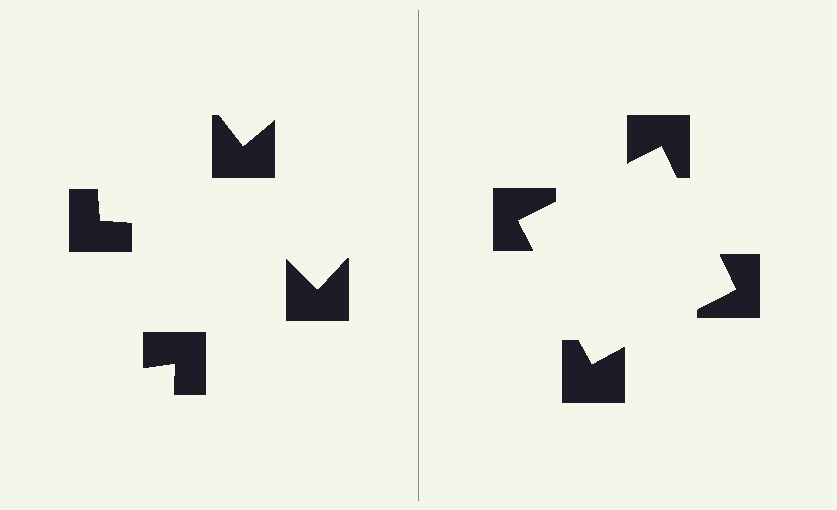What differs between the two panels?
The notched squares are positioned identically on both sides; only the wedge orientations differ. On the right they align to a square; on the left they are misaligned.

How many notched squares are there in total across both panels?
8 — 4 on each side.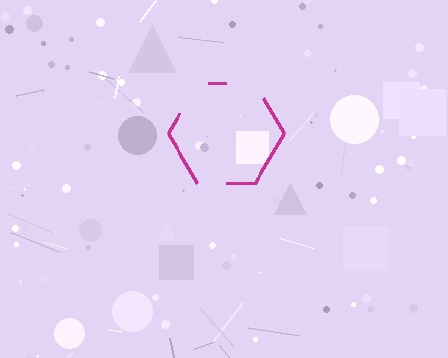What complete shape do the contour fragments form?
The contour fragments form a hexagon.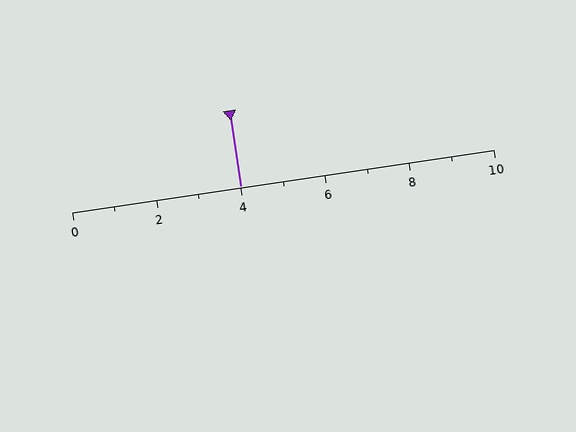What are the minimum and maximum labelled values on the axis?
The axis runs from 0 to 10.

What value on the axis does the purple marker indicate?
The marker indicates approximately 4.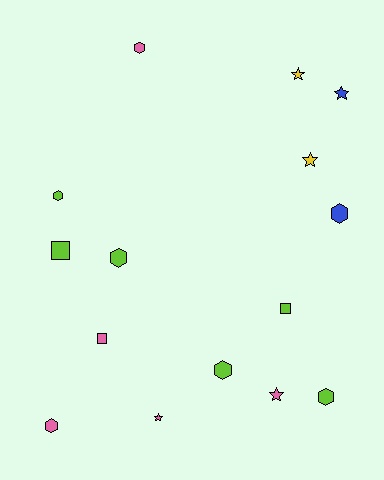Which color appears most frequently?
Lime, with 6 objects.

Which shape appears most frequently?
Hexagon, with 7 objects.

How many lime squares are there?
There are 2 lime squares.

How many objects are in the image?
There are 15 objects.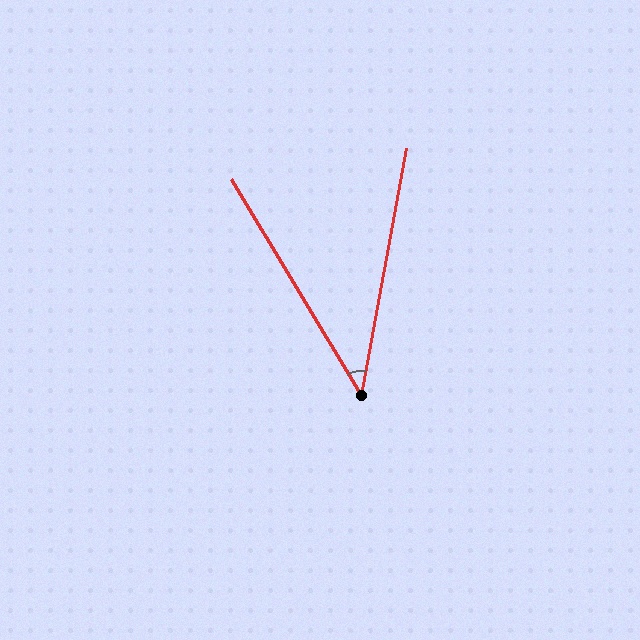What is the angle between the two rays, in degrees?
Approximately 41 degrees.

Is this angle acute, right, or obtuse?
It is acute.